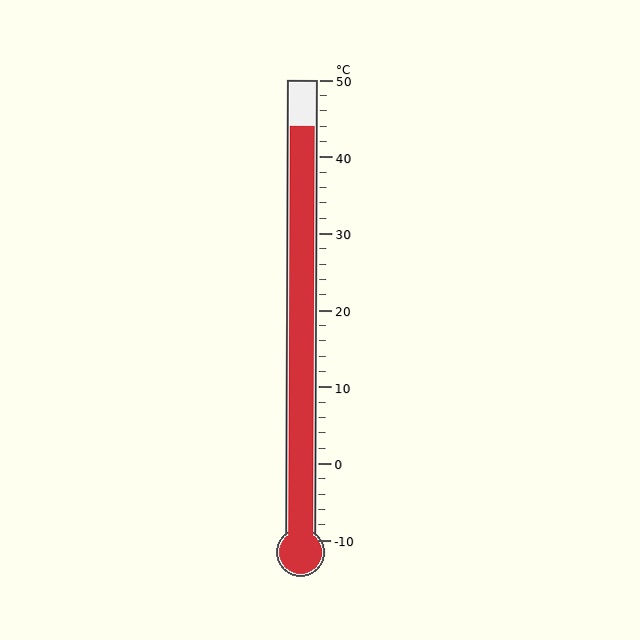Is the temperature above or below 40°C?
The temperature is above 40°C.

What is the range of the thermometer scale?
The thermometer scale ranges from -10°C to 50°C.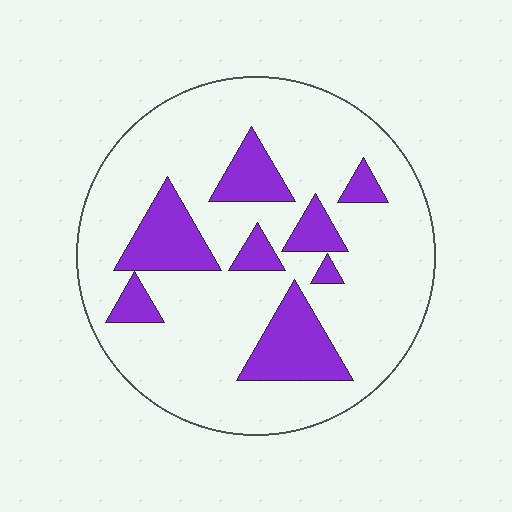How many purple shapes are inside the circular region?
8.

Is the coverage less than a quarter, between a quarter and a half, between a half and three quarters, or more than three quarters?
Less than a quarter.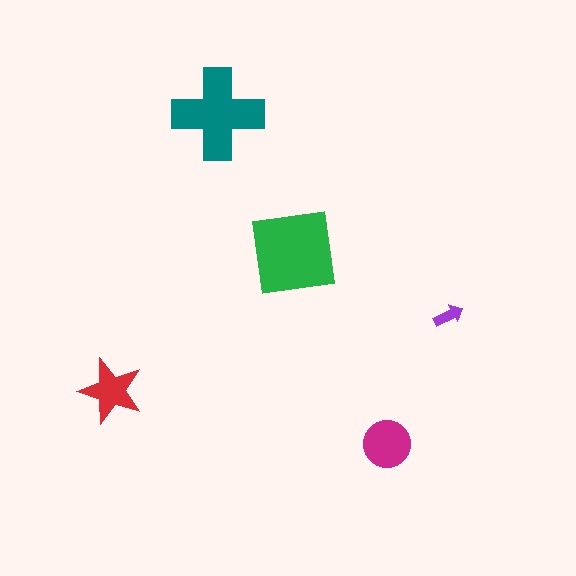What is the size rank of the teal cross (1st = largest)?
2nd.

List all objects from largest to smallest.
The green square, the teal cross, the magenta circle, the red star, the purple arrow.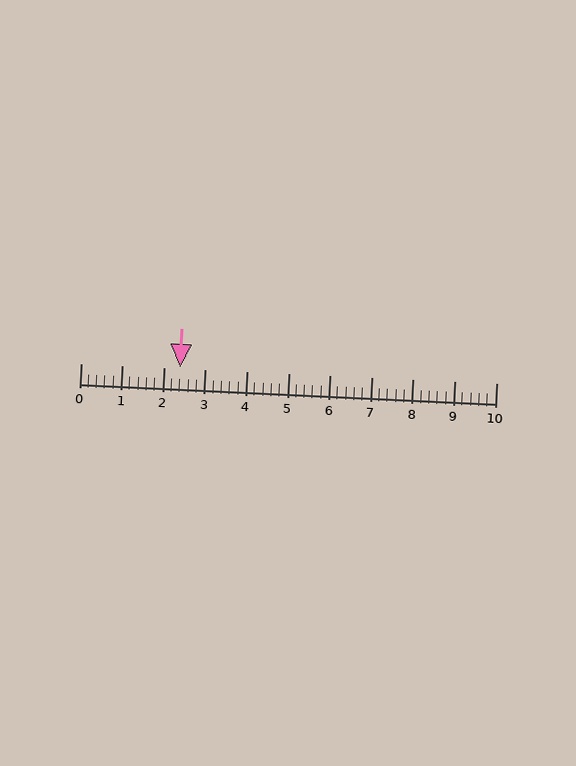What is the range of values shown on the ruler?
The ruler shows values from 0 to 10.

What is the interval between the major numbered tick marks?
The major tick marks are spaced 1 units apart.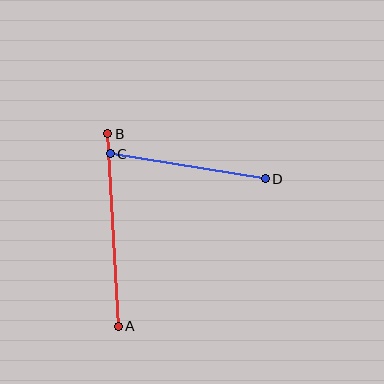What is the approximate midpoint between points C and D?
The midpoint is at approximately (188, 166) pixels.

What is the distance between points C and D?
The distance is approximately 157 pixels.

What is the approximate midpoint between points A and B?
The midpoint is at approximately (113, 230) pixels.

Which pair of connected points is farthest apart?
Points A and B are farthest apart.